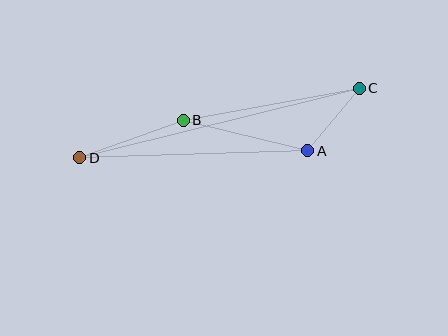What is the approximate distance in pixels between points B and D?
The distance between B and D is approximately 110 pixels.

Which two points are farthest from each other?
Points C and D are farthest from each other.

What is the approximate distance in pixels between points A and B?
The distance between A and B is approximately 128 pixels.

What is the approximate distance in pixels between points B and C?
The distance between B and C is approximately 179 pixels.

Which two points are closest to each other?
Points A and C are closest to each other.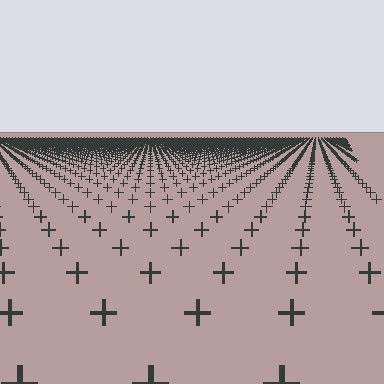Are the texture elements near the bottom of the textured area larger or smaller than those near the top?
Larger. Near the bottom, elements are closer to the viewer and appear at a bigger on-screen size.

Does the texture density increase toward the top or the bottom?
Density increases toward the top.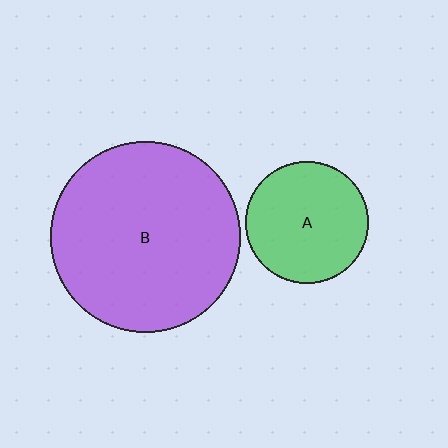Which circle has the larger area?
Circle B (purple).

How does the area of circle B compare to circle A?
Approximately 2.4 times.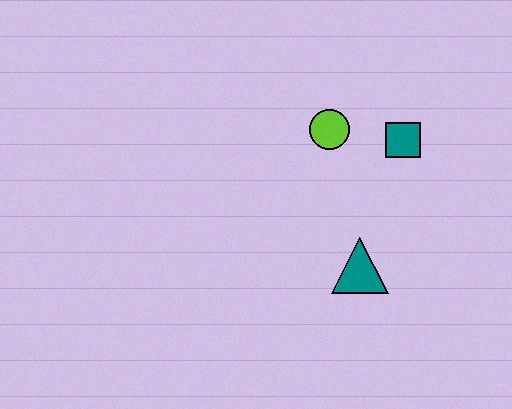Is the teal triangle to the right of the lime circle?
Yes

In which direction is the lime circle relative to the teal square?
The lime circle is to the left of the teal square.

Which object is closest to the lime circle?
The teal square is closest to the lime circle.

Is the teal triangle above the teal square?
No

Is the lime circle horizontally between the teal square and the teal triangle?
No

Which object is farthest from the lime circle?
The teal triangle is farthest from the lime circle.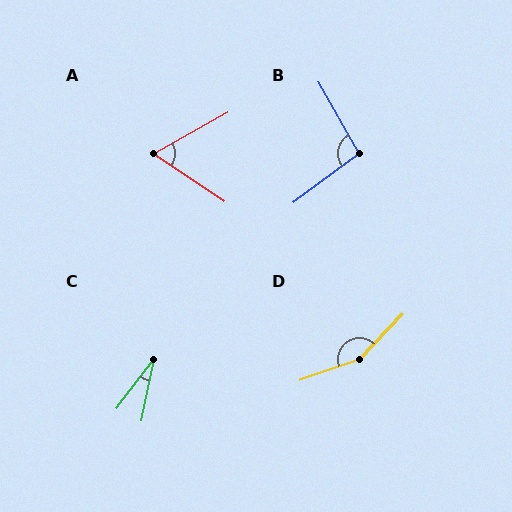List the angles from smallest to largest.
C (25°), A (63°), B (97°), D (152°).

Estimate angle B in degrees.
Approximately 97 degrees.